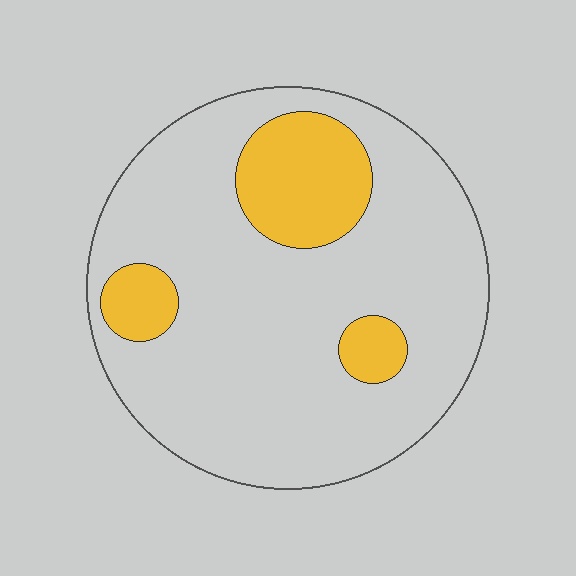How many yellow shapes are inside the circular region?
3.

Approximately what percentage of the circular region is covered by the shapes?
Approximately 20%.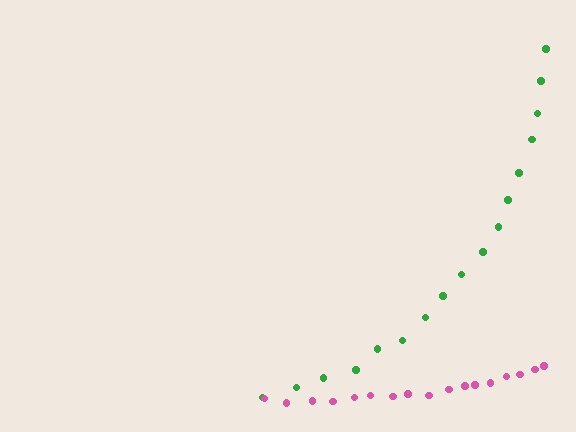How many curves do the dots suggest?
There are 2 distinct paths.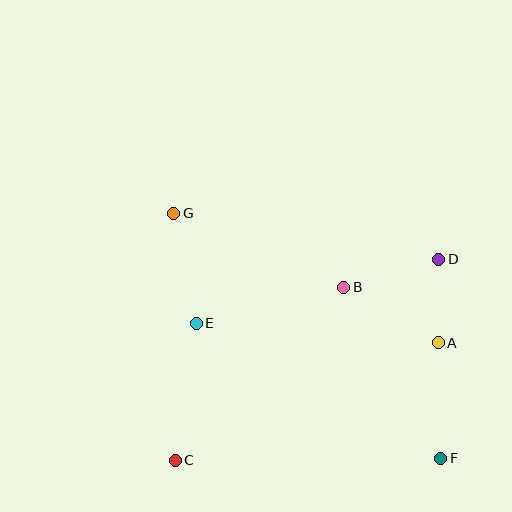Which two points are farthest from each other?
Points F and G are farthest from each other.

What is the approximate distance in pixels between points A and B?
The distance between A and B is approximately 110 pixels.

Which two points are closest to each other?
Points A and D are closest to each other.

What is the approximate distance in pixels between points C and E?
The distance between C and E is approximately 138 pixels.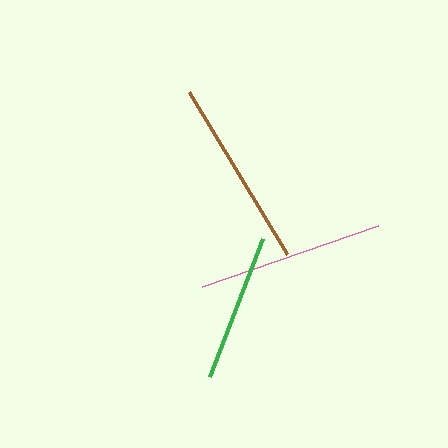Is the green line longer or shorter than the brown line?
The brown line is longer than the green line.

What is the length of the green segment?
The green segment is approximately 148 pixels long.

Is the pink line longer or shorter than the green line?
The pink line is longer than the green line.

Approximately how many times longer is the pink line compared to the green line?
The pink line is approximately 1.3 times the length of the green line.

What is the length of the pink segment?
The pink segment is approximately 186 pixels long.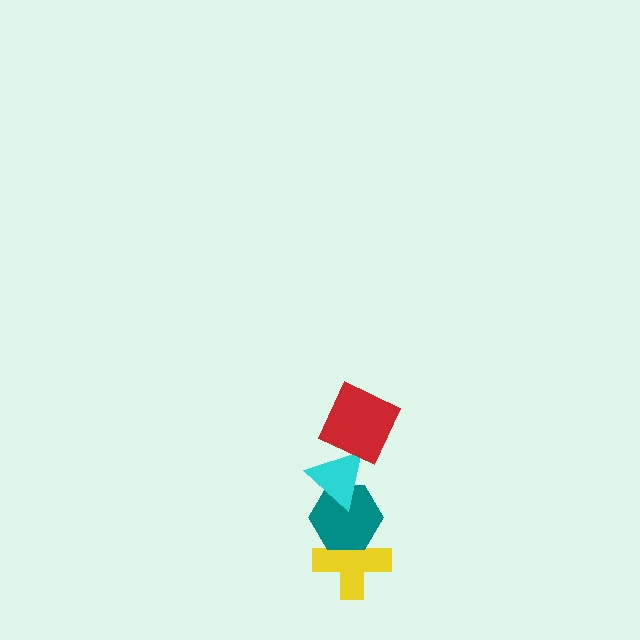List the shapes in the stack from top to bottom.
From top to bottom: the red square, the cyan triangle, the teal hexagon, the yellow cross.